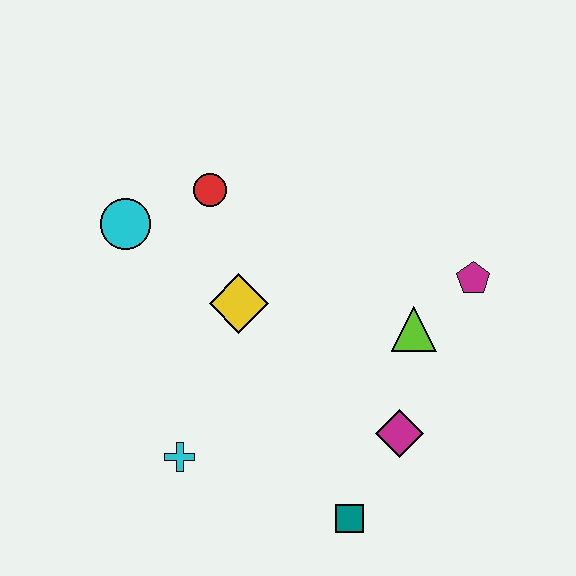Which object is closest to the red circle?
The cyan circle is closest to the red circle.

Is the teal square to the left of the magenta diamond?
Yes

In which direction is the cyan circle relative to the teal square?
The cyan circle is above the teal square.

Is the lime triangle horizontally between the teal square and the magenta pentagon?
Yes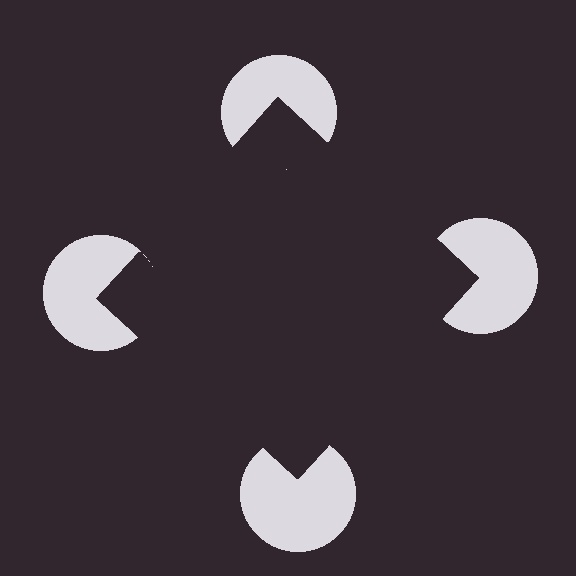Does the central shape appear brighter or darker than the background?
It typically appears slightly darker than the background, even though no actual brightness change is drawn.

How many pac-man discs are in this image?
There are 4 — one at each vertex of the illusory square.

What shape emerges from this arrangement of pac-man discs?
An illusory square — its edges are inferred from the aligned wedge cuts in the pac-man discs, not physically drawn.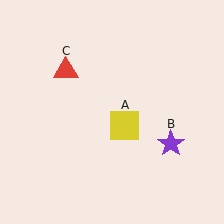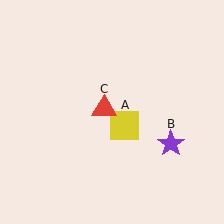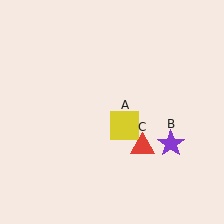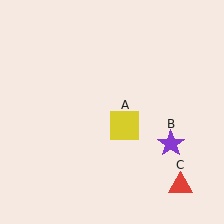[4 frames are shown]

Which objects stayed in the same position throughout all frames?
Yellow square (object A) and purple star (object B) remained stationary.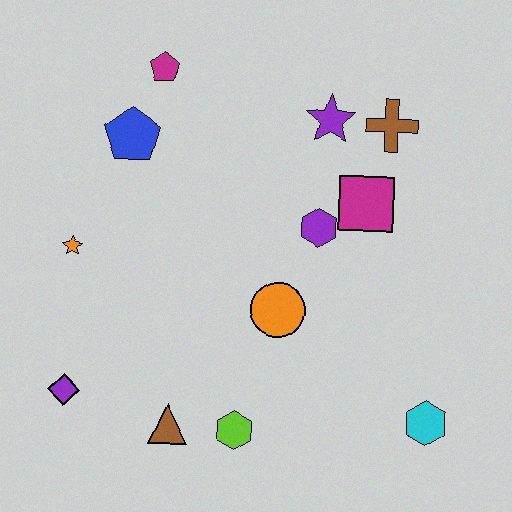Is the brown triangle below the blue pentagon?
Yes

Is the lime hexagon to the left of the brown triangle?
No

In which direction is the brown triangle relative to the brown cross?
The brown triangle is below the brown cross.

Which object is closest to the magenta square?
The purple hexagon is closest to the magenta square.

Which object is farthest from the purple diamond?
The brown cross is farthest from the purple diamond.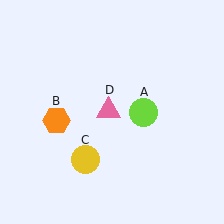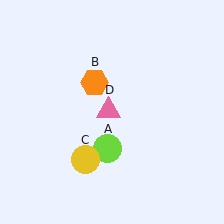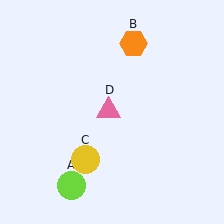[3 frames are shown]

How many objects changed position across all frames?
2 objects changed position: lime circle (object A), orange hexagon (object B).